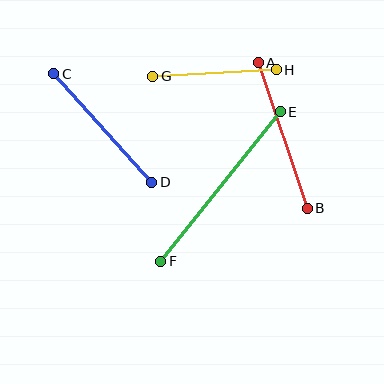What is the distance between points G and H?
The distance is approximately 124 pixels.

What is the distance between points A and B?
The distance is approximately 153 pixels.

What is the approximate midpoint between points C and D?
The midpoint is at approximately (103, 128) pixels.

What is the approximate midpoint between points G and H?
The midpoint is at approximately (214, 73) pixels.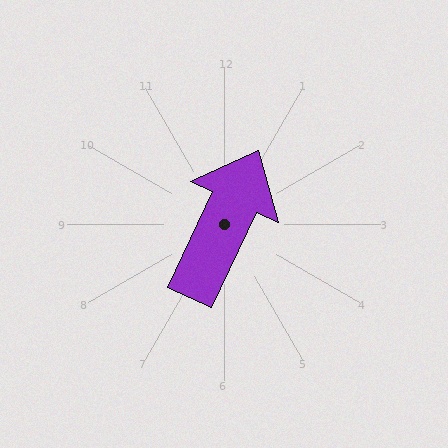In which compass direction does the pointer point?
Northeast.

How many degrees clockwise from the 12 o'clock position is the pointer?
Approximately 25 degrees.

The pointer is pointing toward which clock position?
Roughly 1 o'clock.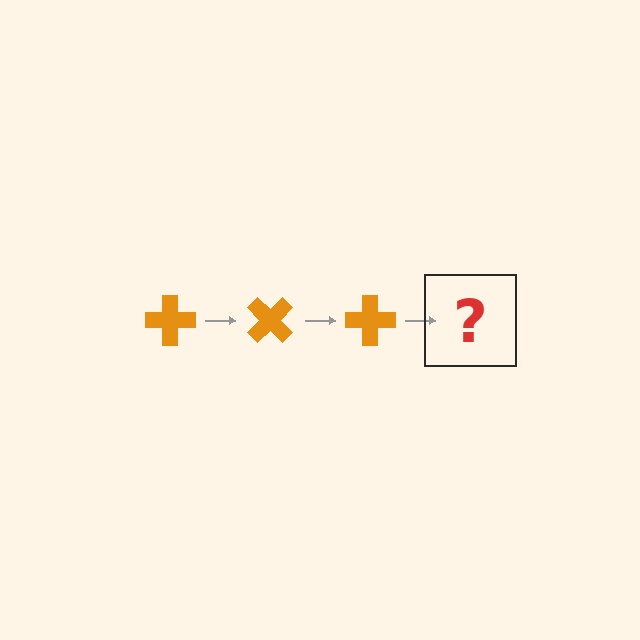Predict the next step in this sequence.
The next step is an orange cross rotated 135 degrees.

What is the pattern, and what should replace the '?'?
The pattern is that the cross rotates 45 degrees each step. The '?' should be an orange cross rotated 135 degrees.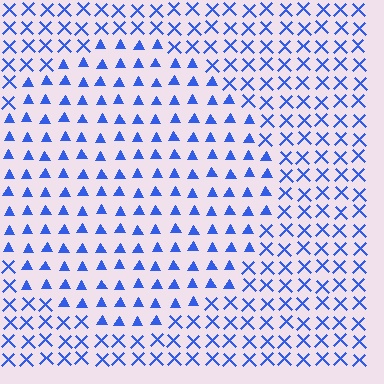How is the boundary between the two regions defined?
The boundary is defined by a change in element shape: triangles inside vs. X marks outside. All elements share the same color and spacing.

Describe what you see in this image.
The image is filled with small blue elements arranged in a uniform grid. A circle-shaped region contains triangles, while the surrounding area contains X marks. The boundary is defined purely by the change in element shape.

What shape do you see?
I see a circle.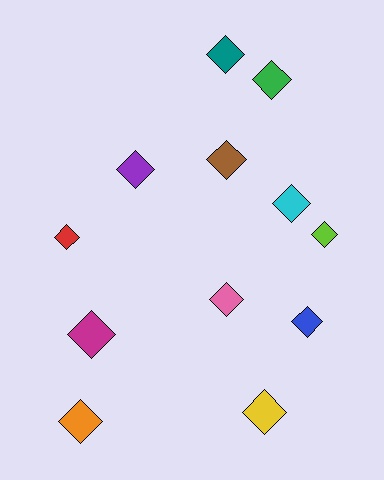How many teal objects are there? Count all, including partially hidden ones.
There is 1 teal object.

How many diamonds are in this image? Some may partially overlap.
There are 12 diamonds.